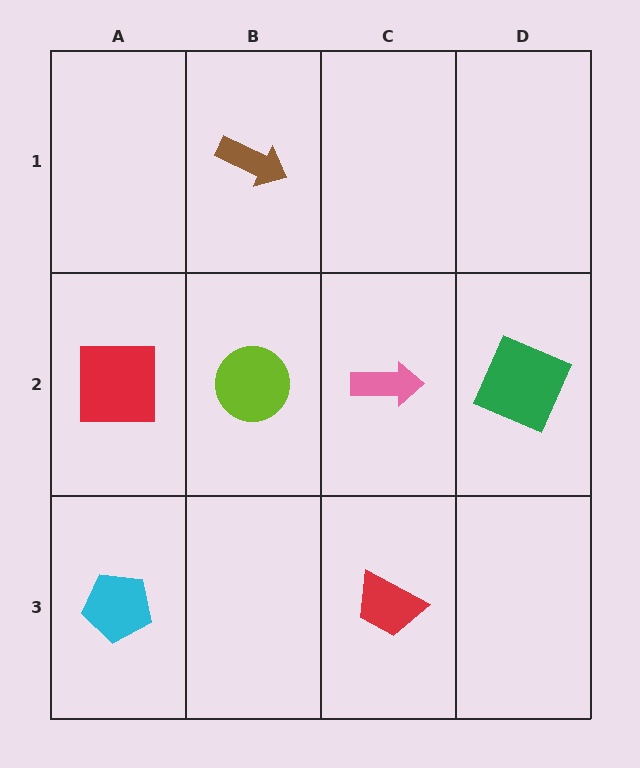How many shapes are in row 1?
1 shape.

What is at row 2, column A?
A red square.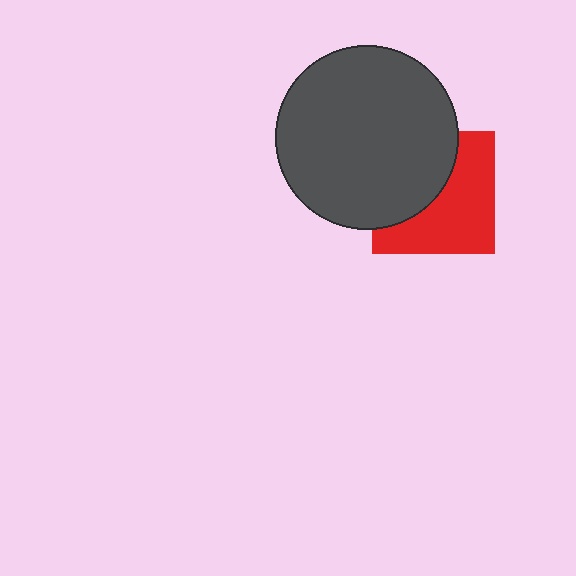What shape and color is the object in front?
The object in front is a dark gray circle.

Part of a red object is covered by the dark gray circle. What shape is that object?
It is a square.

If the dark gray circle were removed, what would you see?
You would see the complete red square.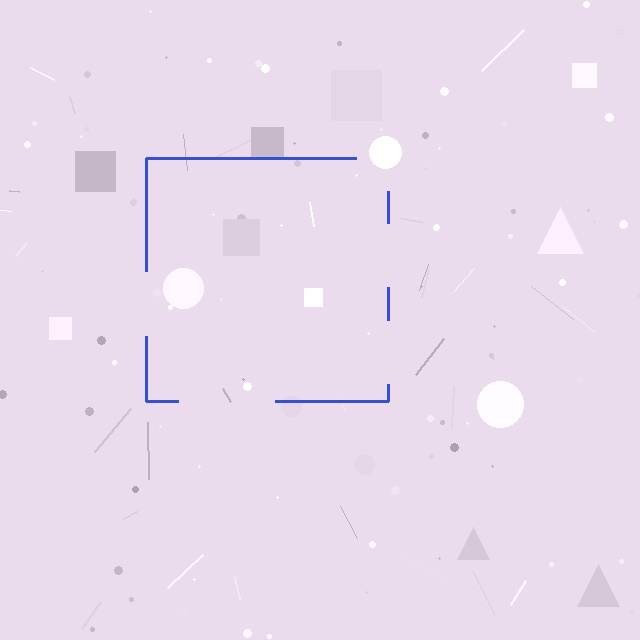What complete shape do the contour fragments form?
The contour fragments form a square.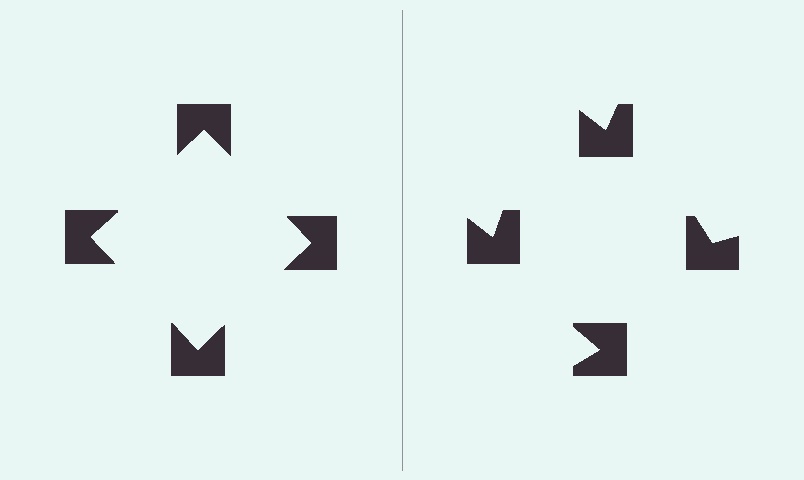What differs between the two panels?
The notched squares are positioned identically on both sides; only the wedge orientations differ. On the left they align to a square; on the right they are misaligned.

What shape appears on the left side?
An illusory square.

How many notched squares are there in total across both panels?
8 — 4 on each side.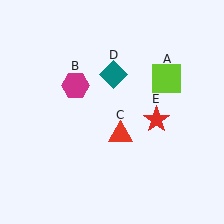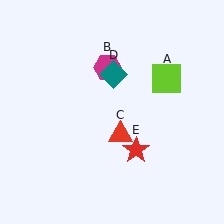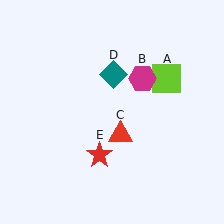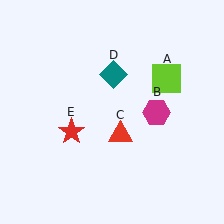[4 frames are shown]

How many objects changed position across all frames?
2 objects changed position: magenta hexagon (object B), red star (object E).